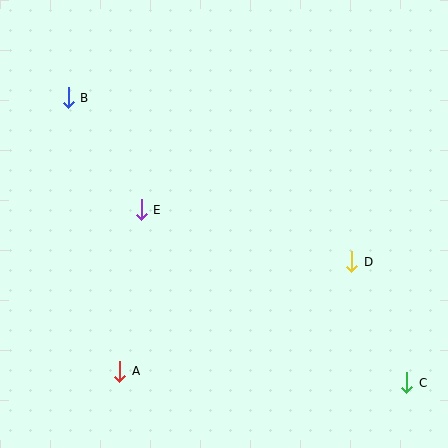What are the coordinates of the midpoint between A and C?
The midpoint between A and C is at (263, 377).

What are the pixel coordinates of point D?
Point D is at (352, 262).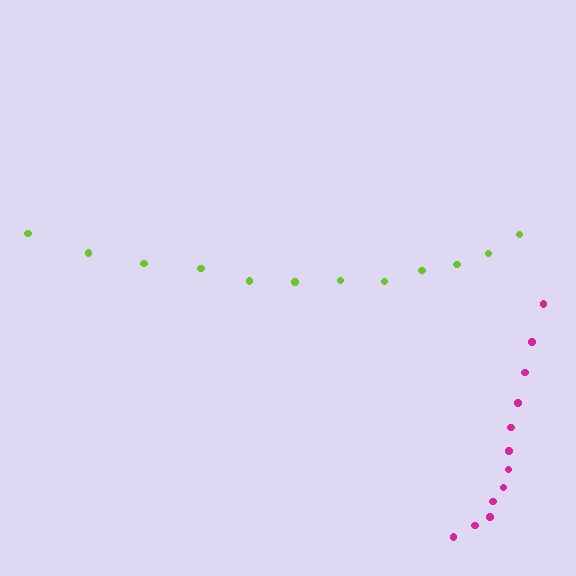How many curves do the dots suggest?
There are 2 distinct paths.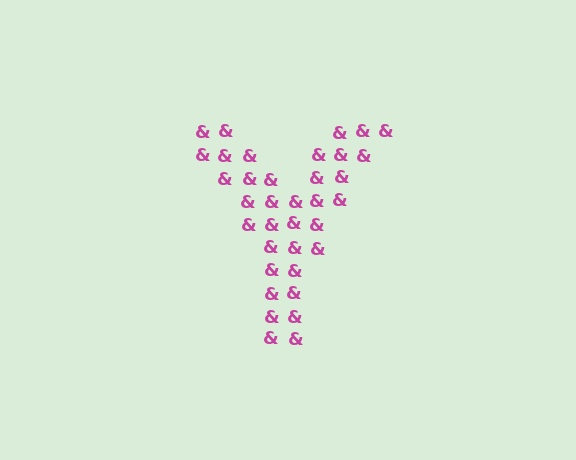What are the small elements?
The small elements are ampersands.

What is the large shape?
The large shape is the letter Y.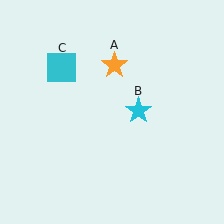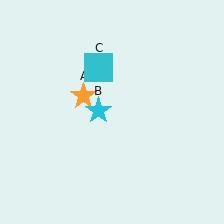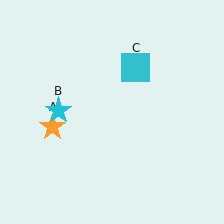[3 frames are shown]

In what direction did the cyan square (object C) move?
The cyan square (object C) moved right.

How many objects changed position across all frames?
3 objects changed position: orange star (object A), cyan star (object B), cyan square (object C).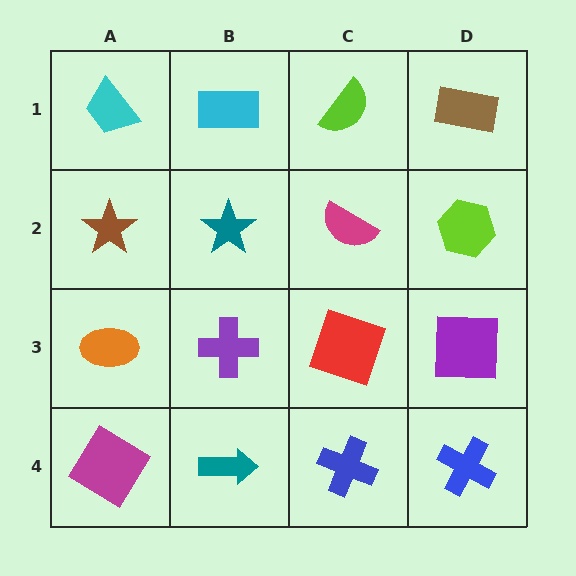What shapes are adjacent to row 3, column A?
A brown star (row 2, column A), a magenta diamond (row 4, column A), a purple cross (row 3, column B).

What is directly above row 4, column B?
A purple cross.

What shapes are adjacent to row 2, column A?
A cyan trapezoid (row 1, column A), an orange ellipse (row 3, column A), a teal star (row 2, column B).